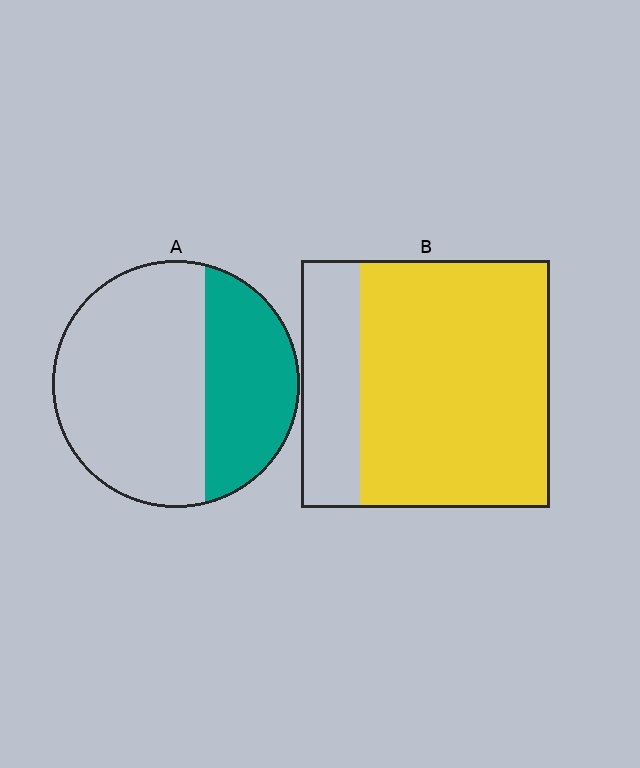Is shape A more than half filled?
No.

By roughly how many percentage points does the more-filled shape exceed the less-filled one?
By roughly 40 percentage points (B over A).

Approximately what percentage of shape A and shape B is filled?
A is approximately 35% and B is approximately 75%.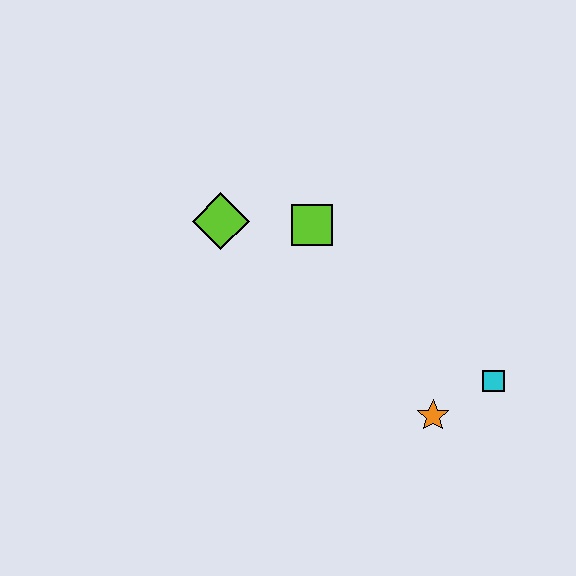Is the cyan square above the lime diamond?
No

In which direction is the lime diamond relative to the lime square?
The lime diamond is to the left of the lime square.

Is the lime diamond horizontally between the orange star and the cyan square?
No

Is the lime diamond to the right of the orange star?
No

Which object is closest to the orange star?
The cyan square is closest to the orange star.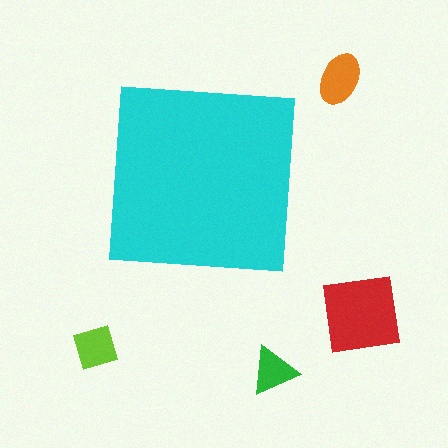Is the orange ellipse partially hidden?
No, the orange ellipse is fully visible.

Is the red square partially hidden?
No, the red square is fully visible.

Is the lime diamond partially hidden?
No, the lime diamond is fully visible.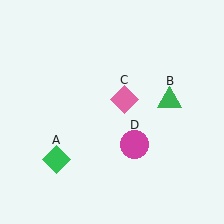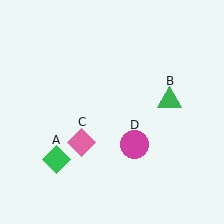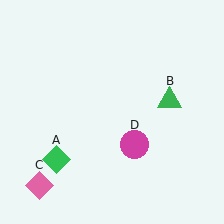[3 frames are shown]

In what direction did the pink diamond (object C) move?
The pink diamond (object C) moved down and to the left.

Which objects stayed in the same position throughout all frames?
Green diamond (object A) and green triangle (object B) and magenta circle (object D) remained stationary.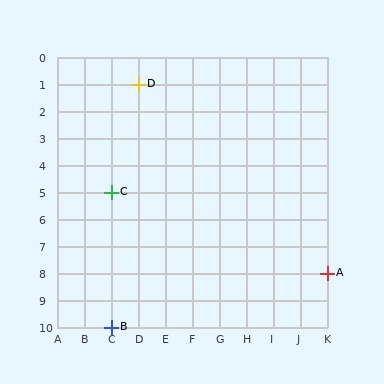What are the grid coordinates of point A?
Point A is at grid coordinates (K, 8).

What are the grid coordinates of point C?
Point C is at grid coordinates (C, 5).